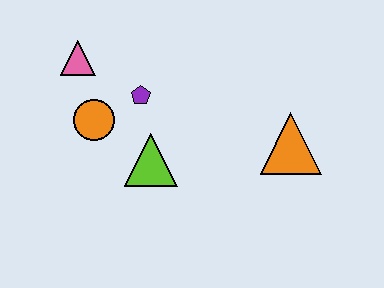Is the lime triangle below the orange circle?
Yes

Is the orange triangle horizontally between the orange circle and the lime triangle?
No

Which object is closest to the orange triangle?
The lime triangle is closest to the orange triangle.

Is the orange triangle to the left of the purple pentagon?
No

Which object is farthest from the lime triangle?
The orange triangle is farthest from the lime triangle.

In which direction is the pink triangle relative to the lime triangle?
The pink triangle is above the lime triangle.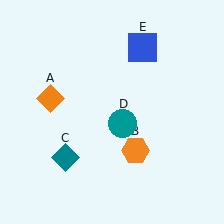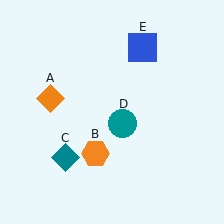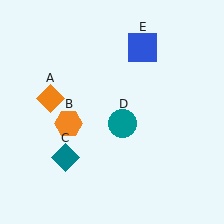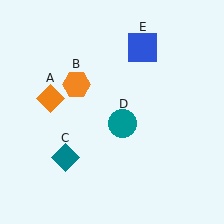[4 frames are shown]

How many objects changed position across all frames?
1 object changed position: orange hexagon (object B).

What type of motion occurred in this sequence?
The orange hexagon (object B) rotated clockwise around the center of the scene.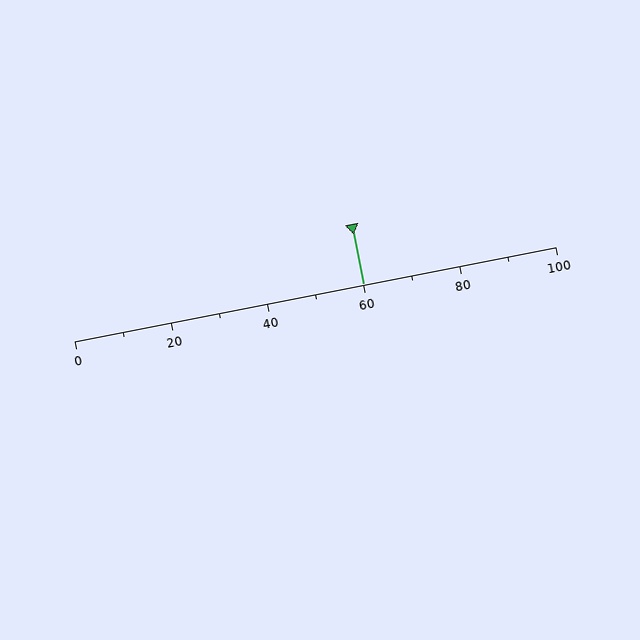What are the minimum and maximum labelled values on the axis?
The axis runs from 0 to 100.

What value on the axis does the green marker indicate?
The marker indicates approximately 60.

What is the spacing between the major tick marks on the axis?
The major ticks are spaced 20 apart.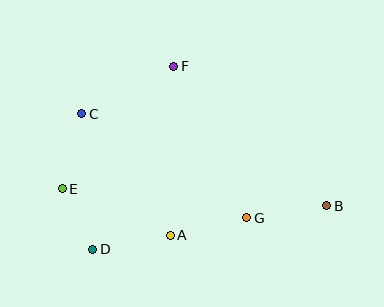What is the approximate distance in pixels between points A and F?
The distance between A and F is approximately 169 pixels.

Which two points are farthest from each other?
Points B and E are farthest from each other.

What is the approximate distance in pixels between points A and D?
The distance between A and D is approximately 79 pixels.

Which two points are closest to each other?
Points D and E are closest to each other.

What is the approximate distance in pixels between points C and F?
The distance between C and F is approximately 103 pixels.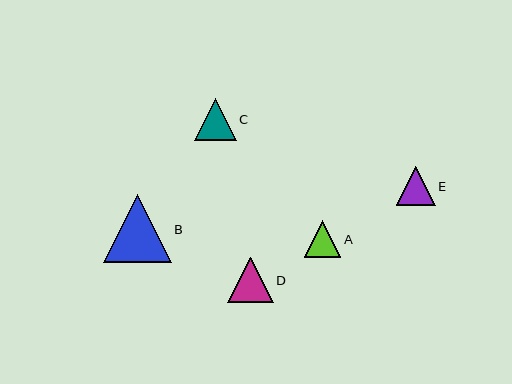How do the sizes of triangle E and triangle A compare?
Triangle E and triangle A are approximately the same size.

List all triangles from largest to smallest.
From largest to smallest: B, D, C, E, A.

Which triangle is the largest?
Triangle B is the largest with a size of approximately 67 pixels.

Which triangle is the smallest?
Triangle A is the smallest with a size of approximately 36 pixels.